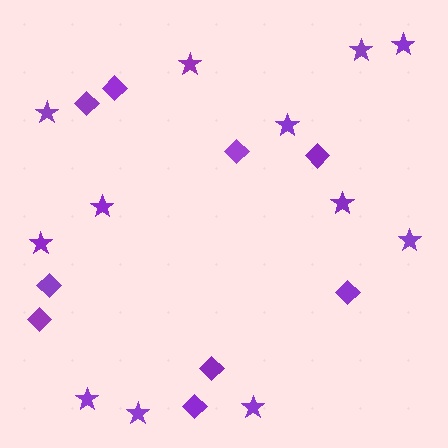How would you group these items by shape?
There are 2 groups: one group of diamonds (9) and one group of stars (12).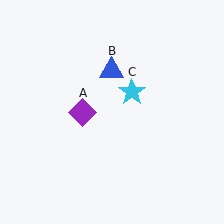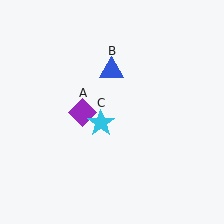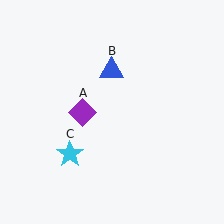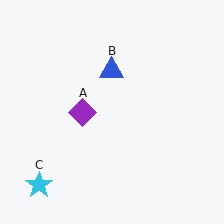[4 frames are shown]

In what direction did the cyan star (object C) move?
The cyan star (object C) moved down and to the left.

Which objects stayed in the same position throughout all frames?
Purple diamond (object A) and blue triangle (object B) remained stationary.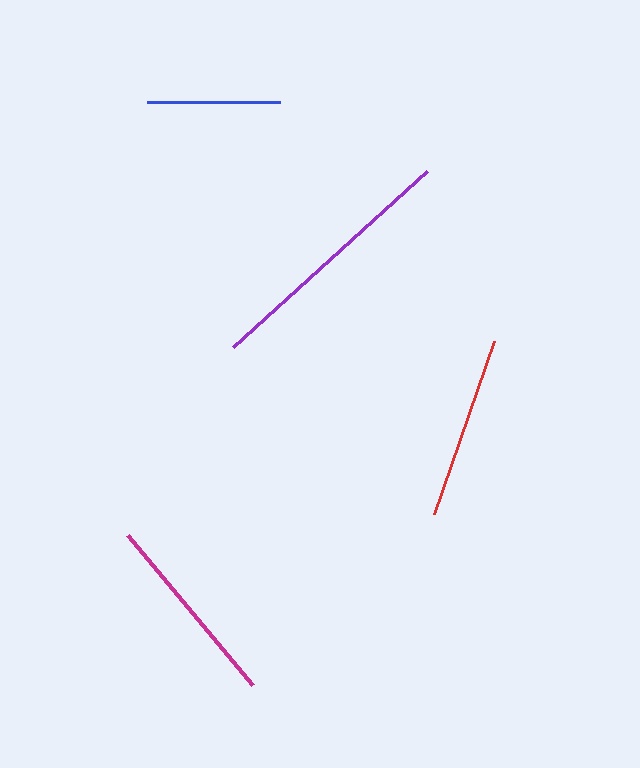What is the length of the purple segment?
The purple segment is approximately 262 pixels long.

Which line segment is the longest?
The purple line is the longest at approximately 262 pixels.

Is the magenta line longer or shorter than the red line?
The magenta line is longer than the red line.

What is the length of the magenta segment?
The magenta segment is approximately 195 pixels long.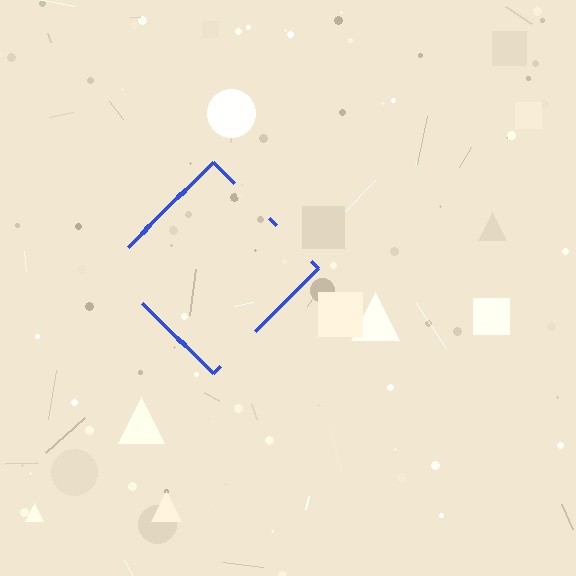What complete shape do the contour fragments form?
The contour fragments form a diamond.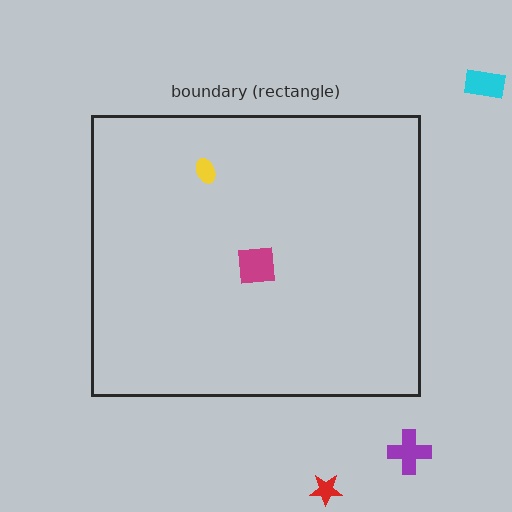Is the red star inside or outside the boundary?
Outside.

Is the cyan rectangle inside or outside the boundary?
Outside.